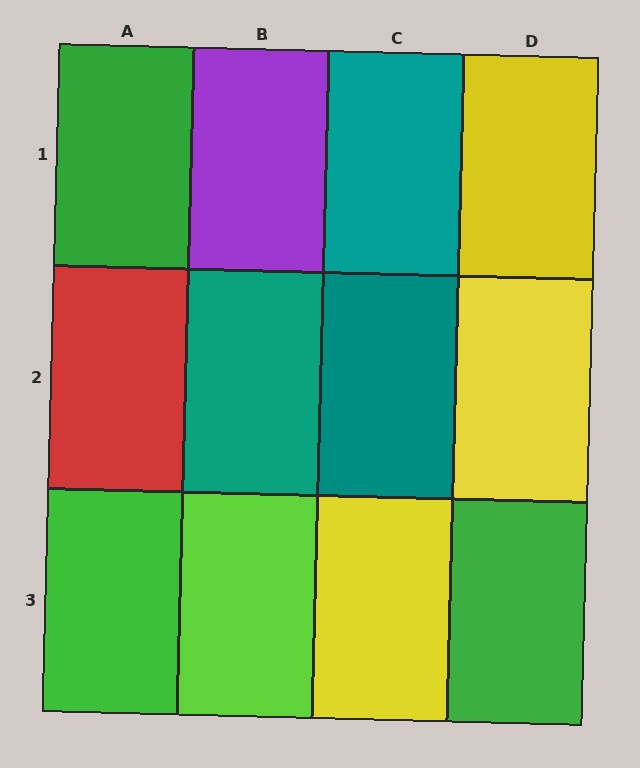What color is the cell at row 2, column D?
Yellow.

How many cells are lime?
1 cell is lime.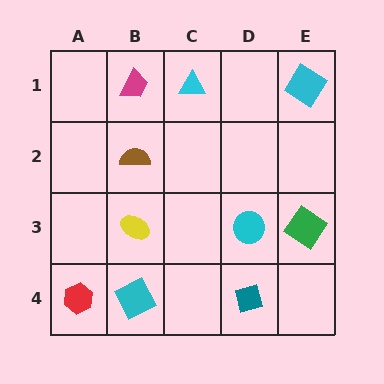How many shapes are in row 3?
3 shapes.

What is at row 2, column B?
A brown semicircle.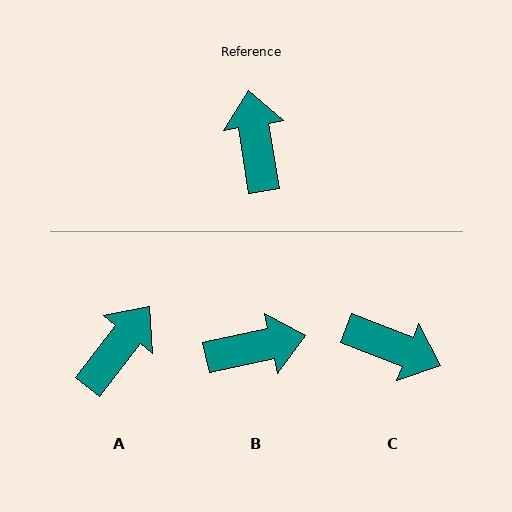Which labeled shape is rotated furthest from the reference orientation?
C, about 120 degrees away.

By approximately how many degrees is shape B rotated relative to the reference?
Approximately 87 degrees clockwise.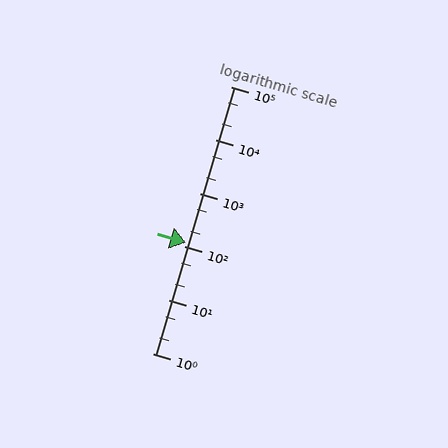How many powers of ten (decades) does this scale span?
The scale spans 5 decades, from 1 to 100000.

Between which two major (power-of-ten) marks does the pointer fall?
The pointer is between 100 and 1000.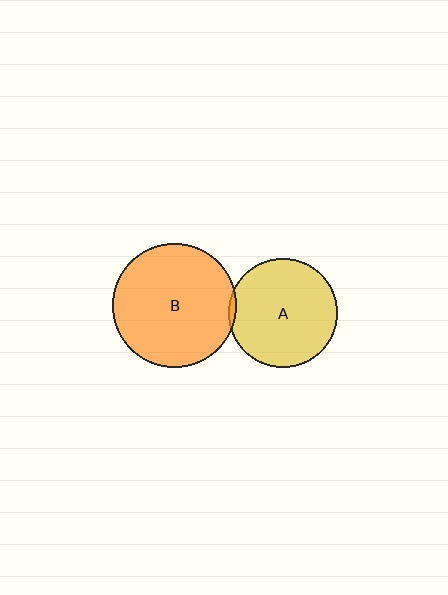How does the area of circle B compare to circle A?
Approximately 1.3 times.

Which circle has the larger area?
Circle B (orange).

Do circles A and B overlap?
Yes.